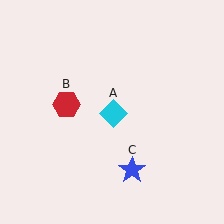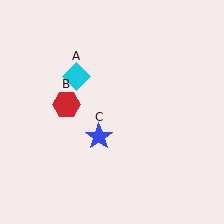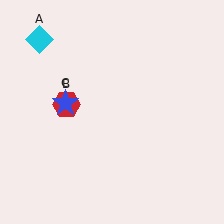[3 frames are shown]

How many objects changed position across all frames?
2 objects changed position: cyan diamond (object A), blue star (object C).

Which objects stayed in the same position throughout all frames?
Red hexagon (object B) remained stationary.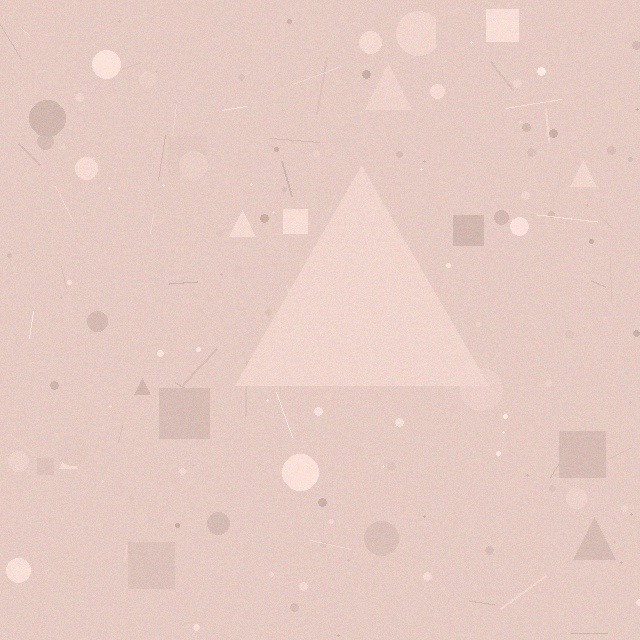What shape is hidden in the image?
A triangle is hidden in the image.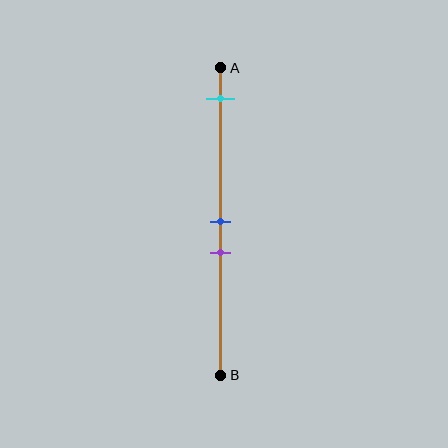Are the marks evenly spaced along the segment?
No, the marks are not evenly spaced.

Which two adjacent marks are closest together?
The blue and purple marks are the closest adjacent pair.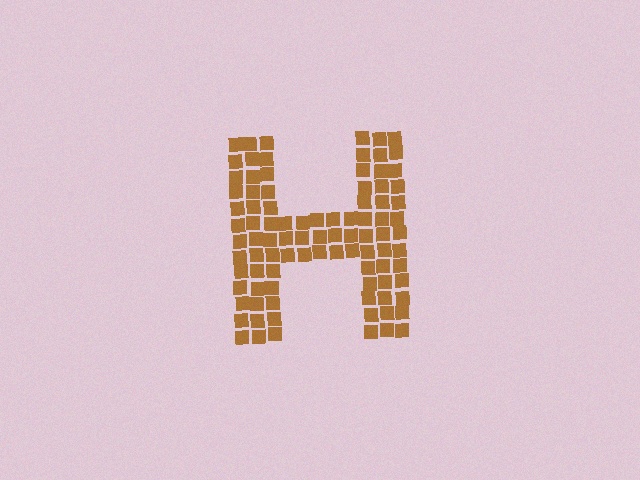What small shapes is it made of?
It is made of small squares.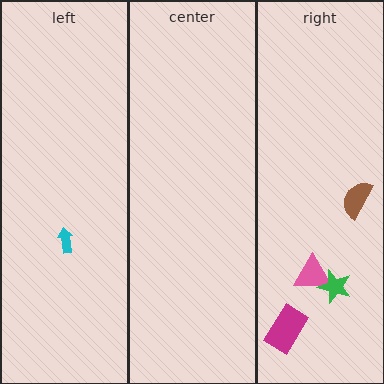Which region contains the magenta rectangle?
The right region.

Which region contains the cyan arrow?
The left region.